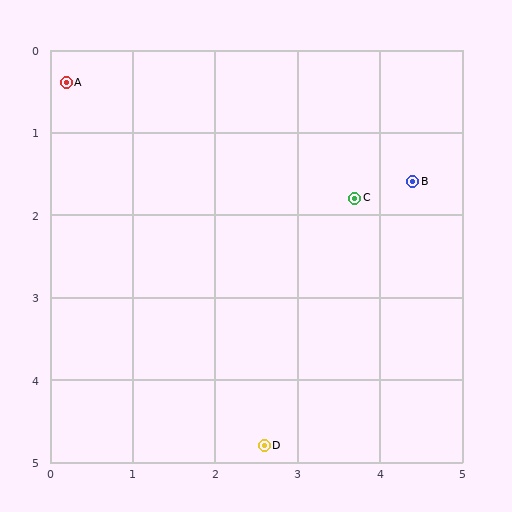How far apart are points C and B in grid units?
Points C and B are about 0.7 grid units apart.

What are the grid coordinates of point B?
Point B is at approximately (4.4, 1.6).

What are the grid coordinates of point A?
Point A is at approximately (0.2, 0.4).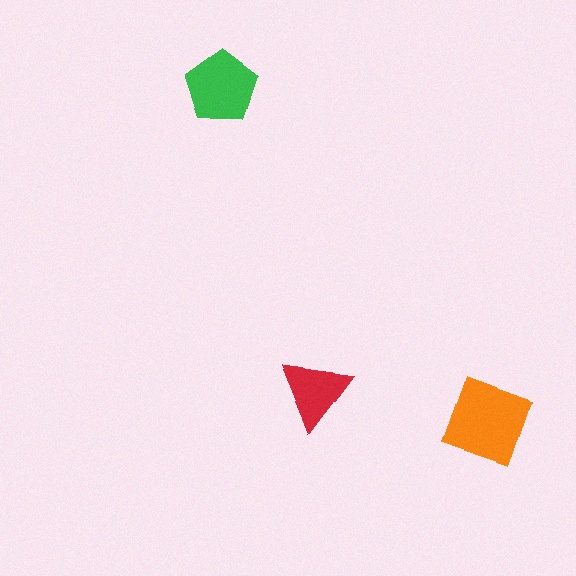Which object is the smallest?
The red triangle.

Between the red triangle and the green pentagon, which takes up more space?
The green pentagon.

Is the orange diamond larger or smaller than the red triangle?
Larger.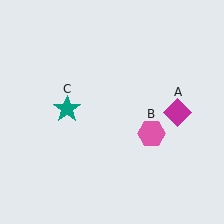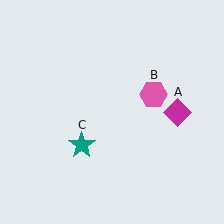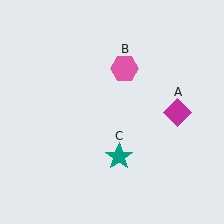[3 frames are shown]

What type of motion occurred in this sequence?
The pink hexagon (object B), teal star (object C) rotated counterclockwise around the center of the scene.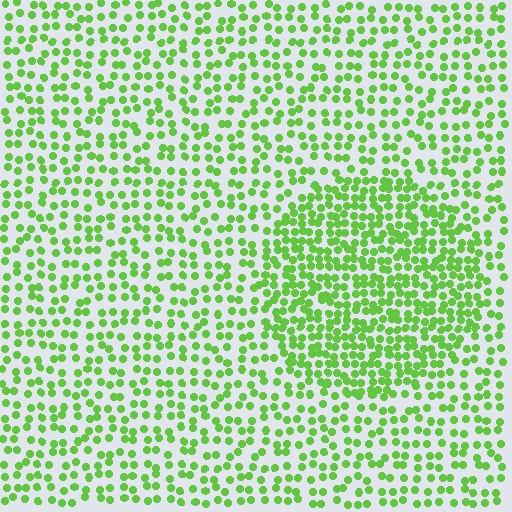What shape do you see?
I see a circle.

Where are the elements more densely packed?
The elements are more densely packed inside the circle boundary.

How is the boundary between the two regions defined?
The boundary is defined by a change in element density (approximately 1.8x ratio). All elements are the same color, size, and shape.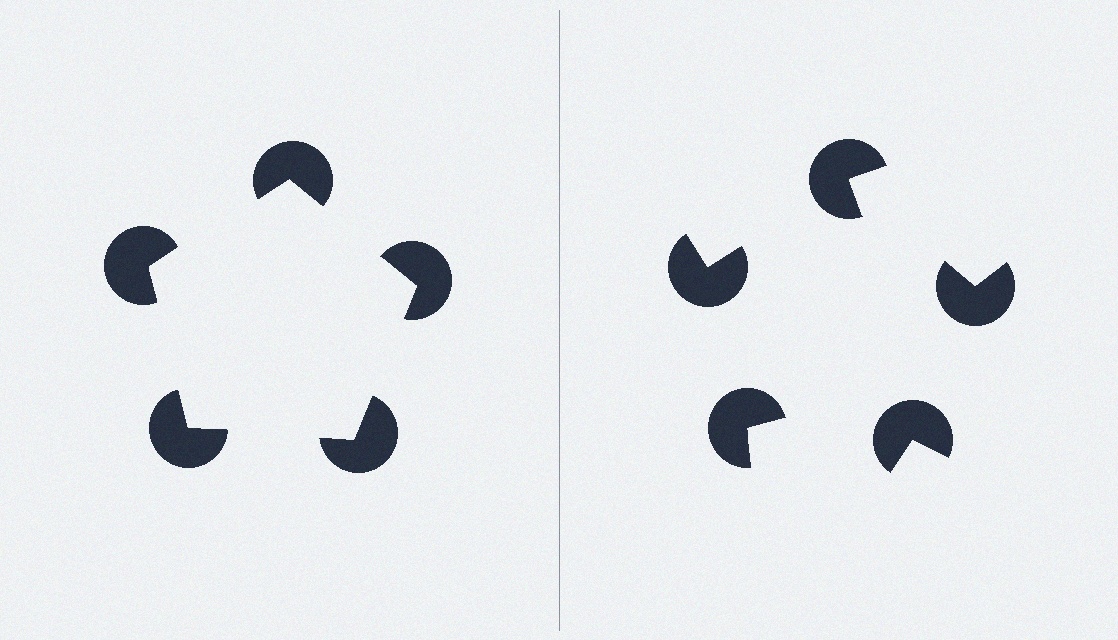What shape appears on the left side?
An illusory pentagon.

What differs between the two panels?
The pac-man discs are positioned identically on both sides; only the wedge orientations differ. On the left they align to a pentagon; on the right they are misaligned.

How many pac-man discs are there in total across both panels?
10 — 5 on each side.